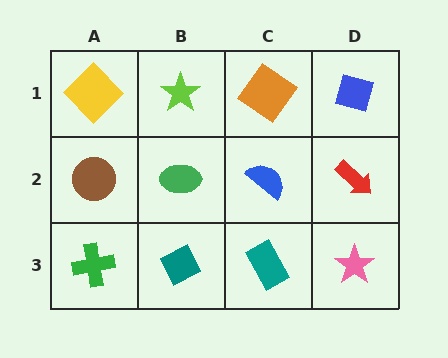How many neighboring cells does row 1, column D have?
2.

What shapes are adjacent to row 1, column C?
A blue semicircle (row 2, column C), a lime star (row 1, column B), a blue square (row 1, column D).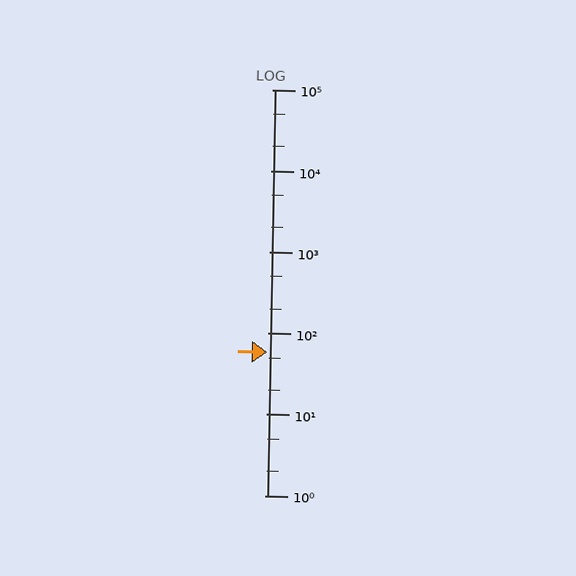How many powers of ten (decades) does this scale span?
The scale spans 5 decades, from 1 to 100000.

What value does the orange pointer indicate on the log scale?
The pointer indicates approximately 58.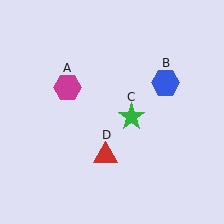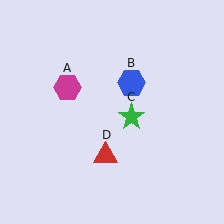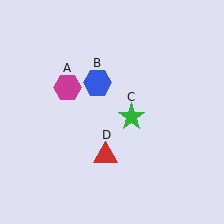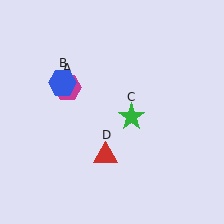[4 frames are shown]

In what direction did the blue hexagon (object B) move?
The blue hexagon (object B) moved left.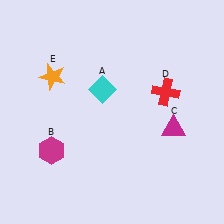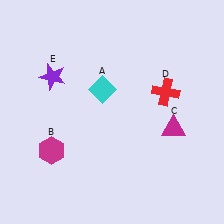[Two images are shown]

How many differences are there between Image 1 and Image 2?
There is 1 difference between the two images.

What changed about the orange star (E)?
In Image 1, E is orange. In Image 2, it changed to purple.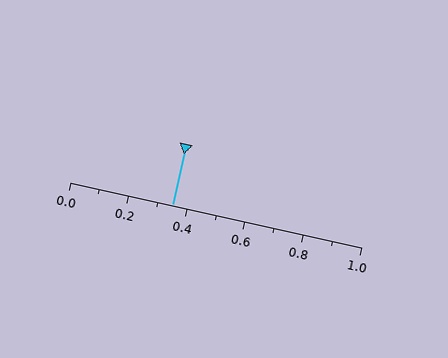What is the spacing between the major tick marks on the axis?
The major ticks are spaced 0.2 apart.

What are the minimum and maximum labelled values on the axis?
The axis runs from 0.0 to 1.0.